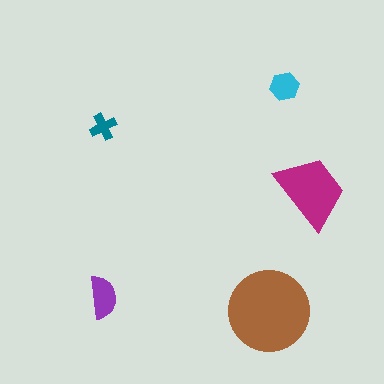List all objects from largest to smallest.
The brown circle, the magenta trapezoid, the purple semicircle, the cyan hexagon, the teal cross.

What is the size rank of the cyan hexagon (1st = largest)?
4th.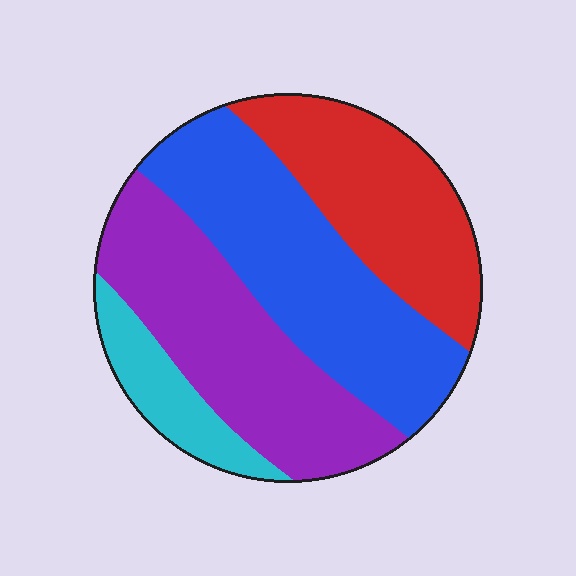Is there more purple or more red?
Purple.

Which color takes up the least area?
Cyan, at roughly 10%.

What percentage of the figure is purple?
Purple covers around 30% of the figure.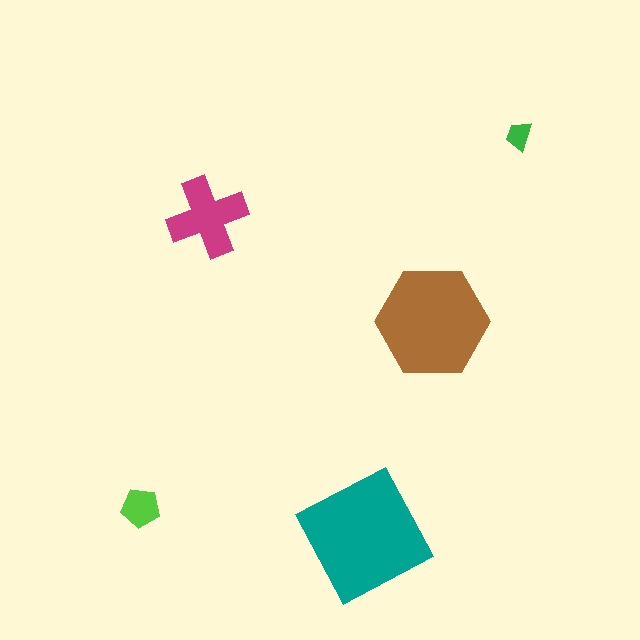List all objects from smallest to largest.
The green trapezoid, the lime pentagon, the magenta cross, the brown hexagon, the teal square.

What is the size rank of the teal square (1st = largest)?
1st.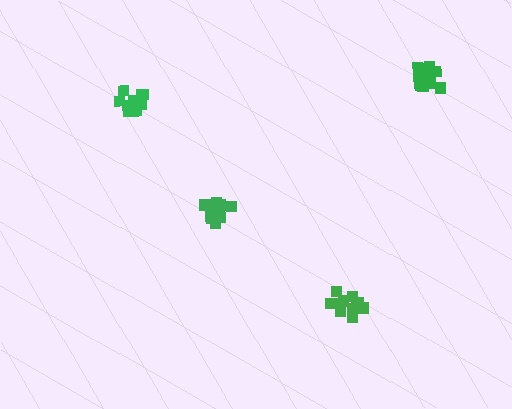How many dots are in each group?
Group 1: 12 dots, Group 2: 14 dots, Group 3: 14 dots, Group 4: 12 dots (52 total).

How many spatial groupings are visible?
There are 4 spatial groupings.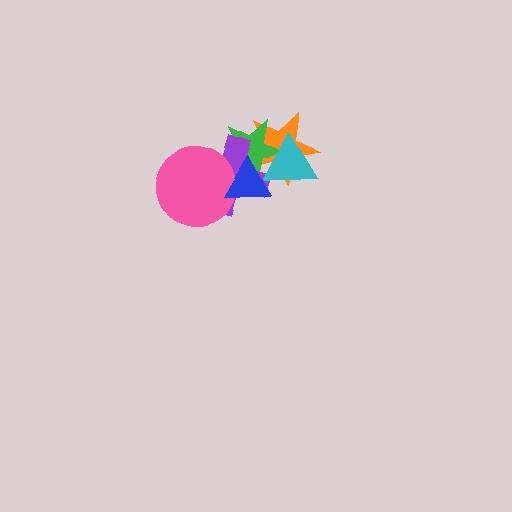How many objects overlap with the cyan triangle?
4 objects overlap with the cyan triangle.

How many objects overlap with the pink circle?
2 objects overlap with the pink circle.